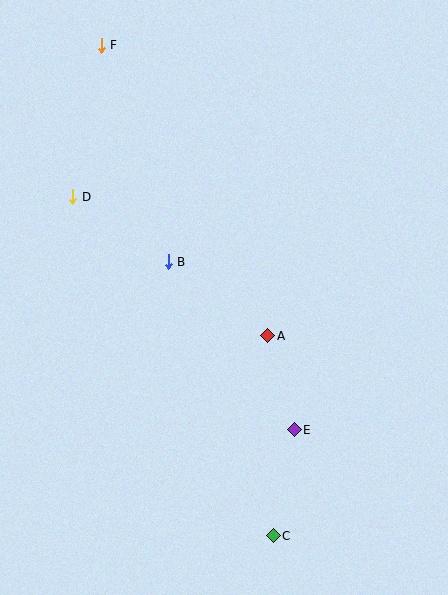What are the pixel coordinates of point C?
Point C is at (273, 536).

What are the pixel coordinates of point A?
Point A is at (268, 336).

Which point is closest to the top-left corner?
Point F is closest to the top-left corner.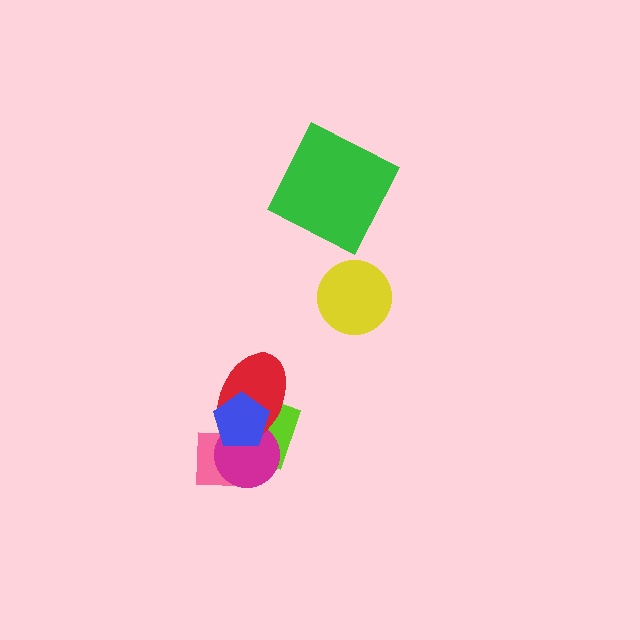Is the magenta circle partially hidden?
Yes, it is partially covered by another shape.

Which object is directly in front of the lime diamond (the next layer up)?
The magenta circle is directly in front of the lime diamond.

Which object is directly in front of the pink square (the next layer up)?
The lime diamond is directly in front of the pink square.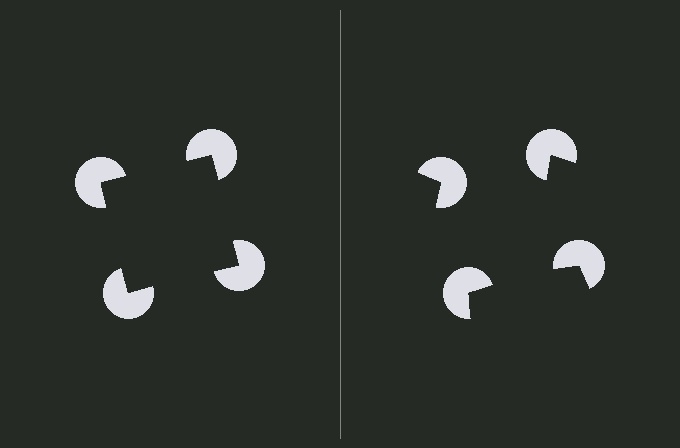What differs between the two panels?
The pac-man discs are positioned identically on both sides; only the wedge orientations differ. On the left they align to a square; on the right they are misaligned.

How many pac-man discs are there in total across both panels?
8 — 4 on each side.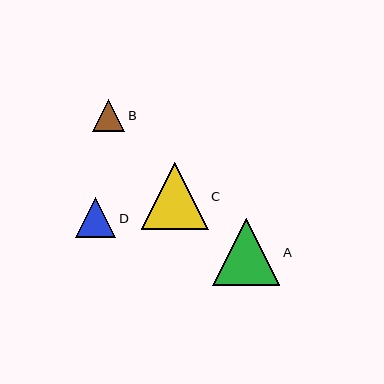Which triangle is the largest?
Triangle C is the largest with a size of approximately 67 pixels.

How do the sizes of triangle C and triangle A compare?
Triangle C and triangle A are approximately the same size.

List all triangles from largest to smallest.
From largest to smallest: C, A, D, B.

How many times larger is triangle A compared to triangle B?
Triangle A is approximately 2.1 times the size of triangle B.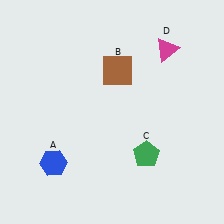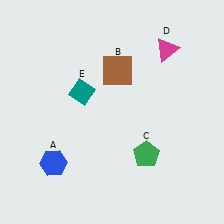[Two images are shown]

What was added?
A teal diamond (E) was added in Image 2.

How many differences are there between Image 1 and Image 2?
There is 1 difference between the two images.